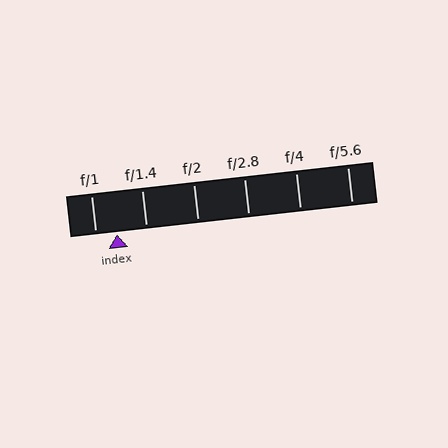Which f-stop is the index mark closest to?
The index mark is closest to f/1.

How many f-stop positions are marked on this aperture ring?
There are 6 f-stop positions marked.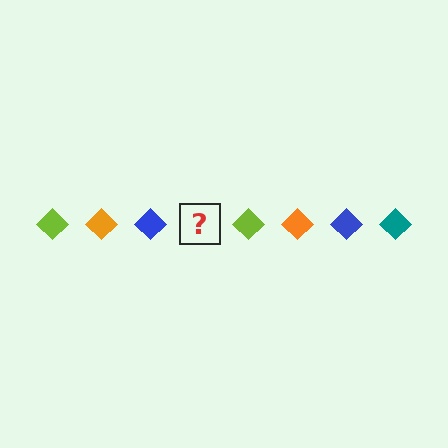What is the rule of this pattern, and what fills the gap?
The rule is that the pattern cycles through lime, orange, blue, teal diamonds. The gap should be filled with a teal diamond.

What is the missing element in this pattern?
The missing element is a teal diamond.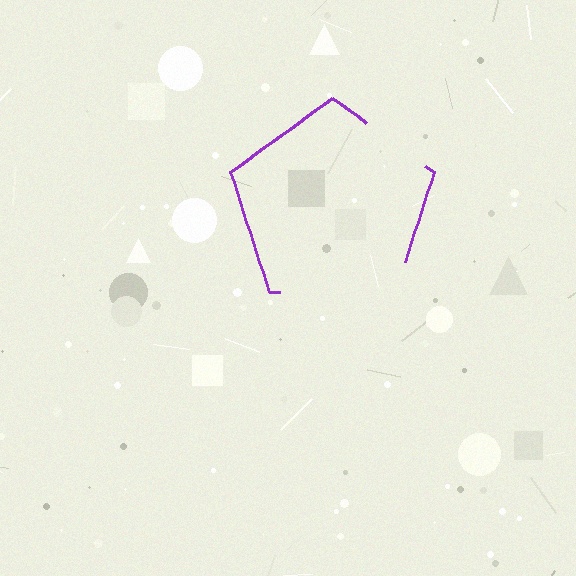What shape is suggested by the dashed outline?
The dashed outline suggests a pentagon.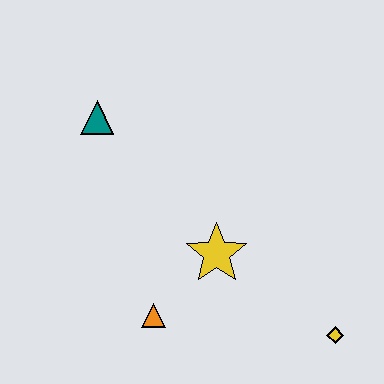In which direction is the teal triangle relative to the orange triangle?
The teal triangle is above the orange triangle.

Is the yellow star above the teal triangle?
No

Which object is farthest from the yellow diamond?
The teal triangle is farthest from the yellow diamond.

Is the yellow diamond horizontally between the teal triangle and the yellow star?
No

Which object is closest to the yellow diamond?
The yellow star is closest to the yellow diamond.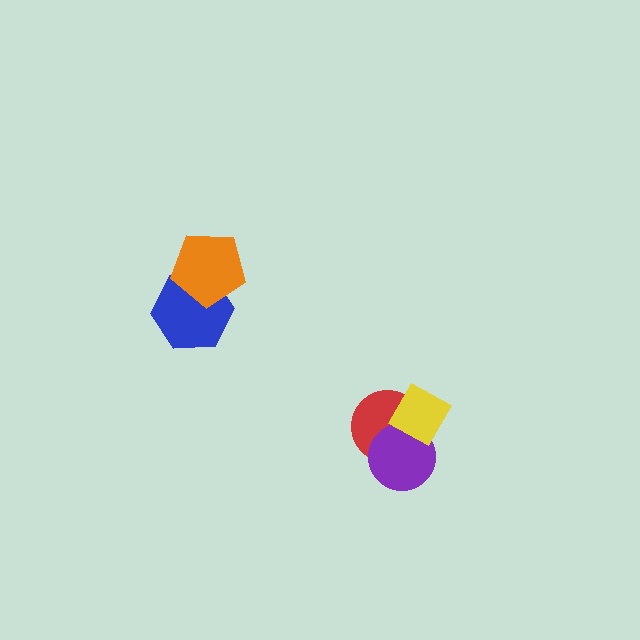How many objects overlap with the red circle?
2 objects overlap with the red circle.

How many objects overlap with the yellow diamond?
2 objects overlap with the yellow diamond.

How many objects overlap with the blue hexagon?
1 object overlaps with the blue hexagon.